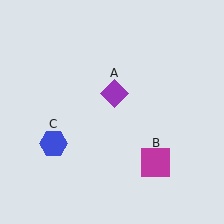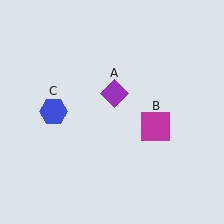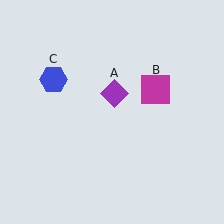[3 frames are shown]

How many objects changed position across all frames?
2 objects changed position: magenta square (object B), blue hexagon (object C).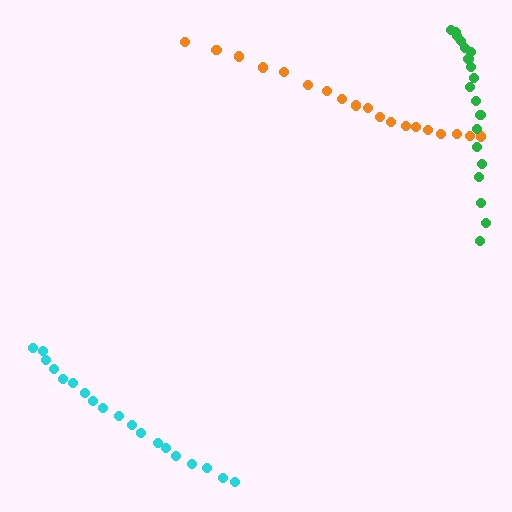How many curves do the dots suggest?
There are 3 distinct paths.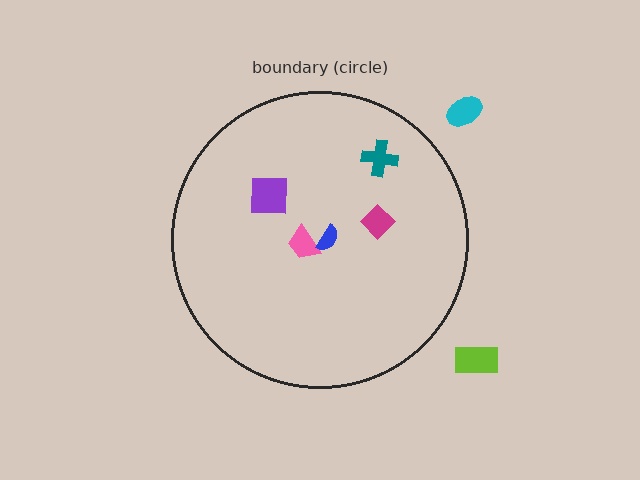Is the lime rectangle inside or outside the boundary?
Outside.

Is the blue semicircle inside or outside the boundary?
Inside.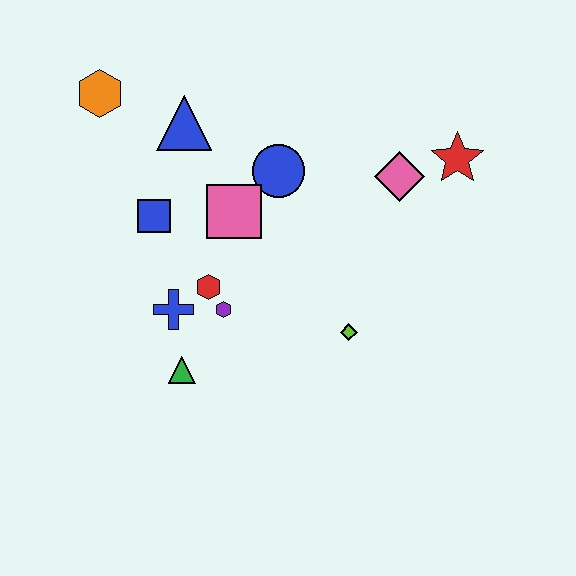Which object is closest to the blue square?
The pink square is closest to the blue square.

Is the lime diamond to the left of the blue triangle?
No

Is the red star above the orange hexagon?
No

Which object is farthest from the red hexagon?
The red star is farthest from the red hexagon.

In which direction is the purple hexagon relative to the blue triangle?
The purple hexagon is below the blue triangle.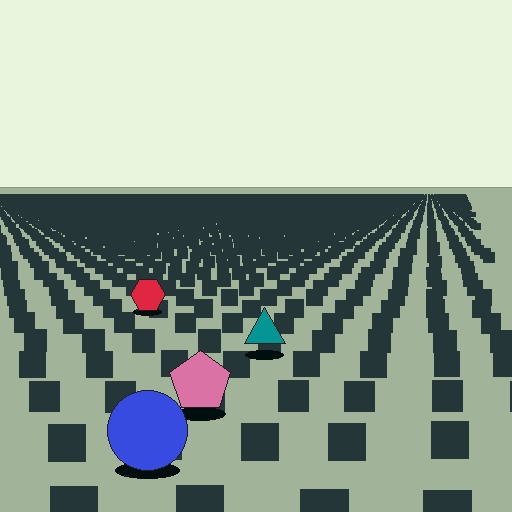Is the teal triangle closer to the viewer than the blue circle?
No. The blue circle is closer — you can tell from the texture gradient: the ground texture is coarser near it.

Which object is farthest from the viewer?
The red hexagon is farthest from the viewer. It appears smaller and the ground texture around it is denser.